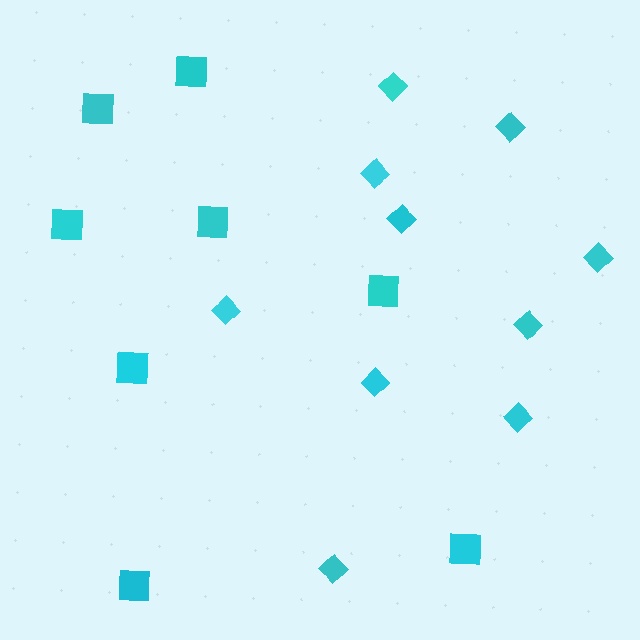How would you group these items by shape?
There are 2 groups: one group of diamonds (10) and one group of squares (8).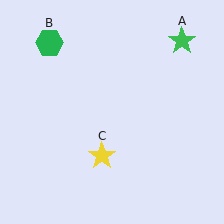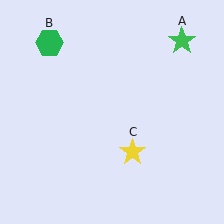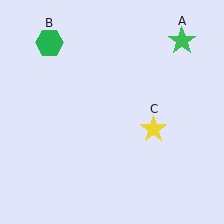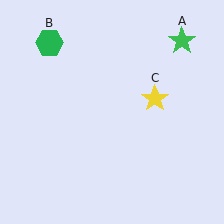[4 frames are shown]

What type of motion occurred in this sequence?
The yellow star (object C) rotated counterclockwise around the center of the scene.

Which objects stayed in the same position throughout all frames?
Green star (object A) and green hexagon (object B) remained stationary.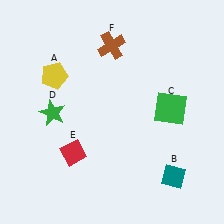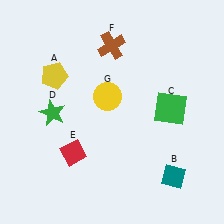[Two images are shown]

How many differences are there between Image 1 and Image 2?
There is 1 difference between the two images.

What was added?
A yellow circle (G) was added in Image 2.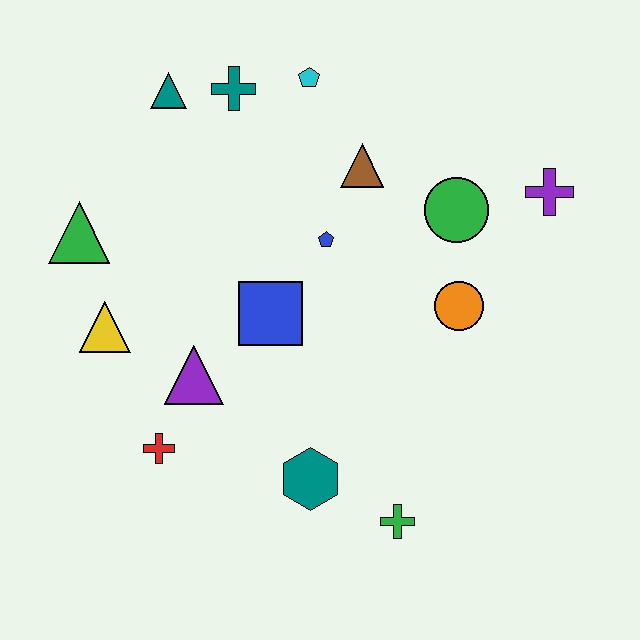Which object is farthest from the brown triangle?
The green cross is farthest from the brown triangle.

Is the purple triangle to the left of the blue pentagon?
Yes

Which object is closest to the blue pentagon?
The brown triangle is closest to the blue pentagon.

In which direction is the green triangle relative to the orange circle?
The green triangle is to the left of the orange circle.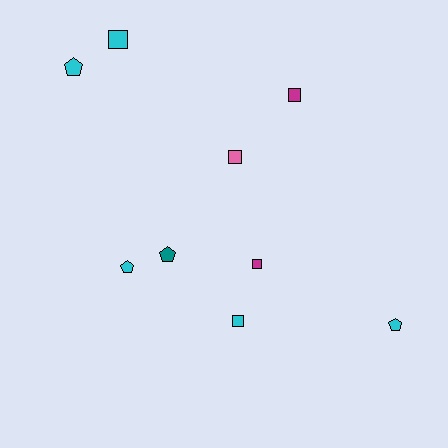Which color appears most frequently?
Cyan, with 5 objects.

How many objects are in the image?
There are 9 objects.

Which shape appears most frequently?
Square, with 5 objects.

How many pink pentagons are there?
There are no pink pentagons.